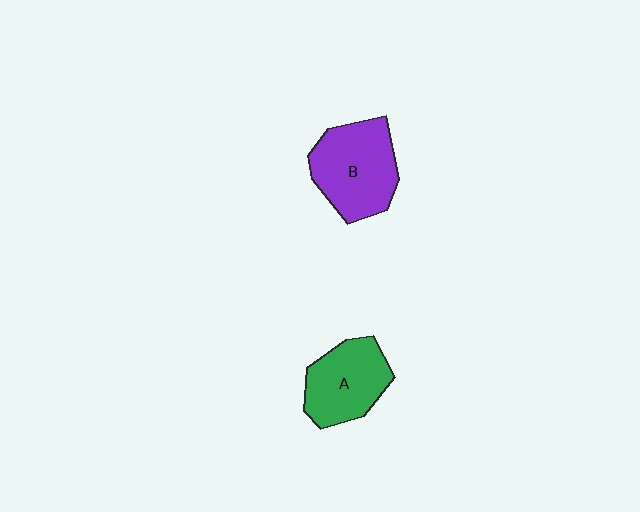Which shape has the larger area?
Shape B (purple).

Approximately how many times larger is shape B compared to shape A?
Approximately 1.2 times.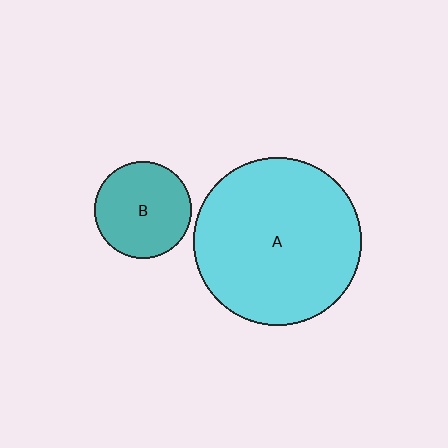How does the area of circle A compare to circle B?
Approximately 3.0 times.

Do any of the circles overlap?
No, none of the circles overlap.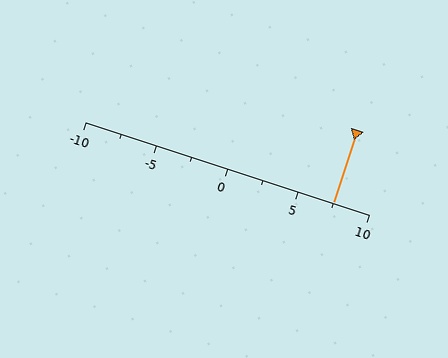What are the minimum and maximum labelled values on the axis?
The axis runs from -10 to 10.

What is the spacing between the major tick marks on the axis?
The major ticks are spaced 5 apart.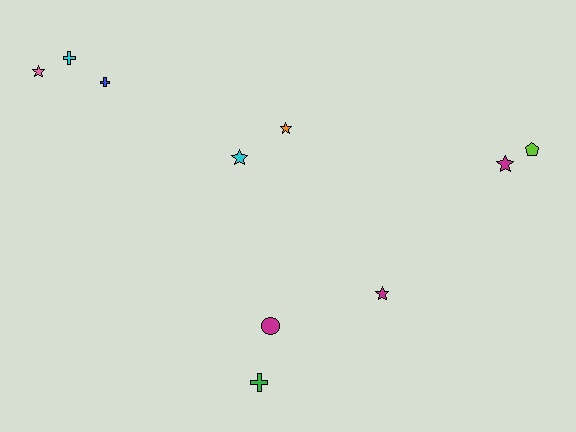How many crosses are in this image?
There are 3 crosses.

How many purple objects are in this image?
There are no purple objects.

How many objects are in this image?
There are 10 objects.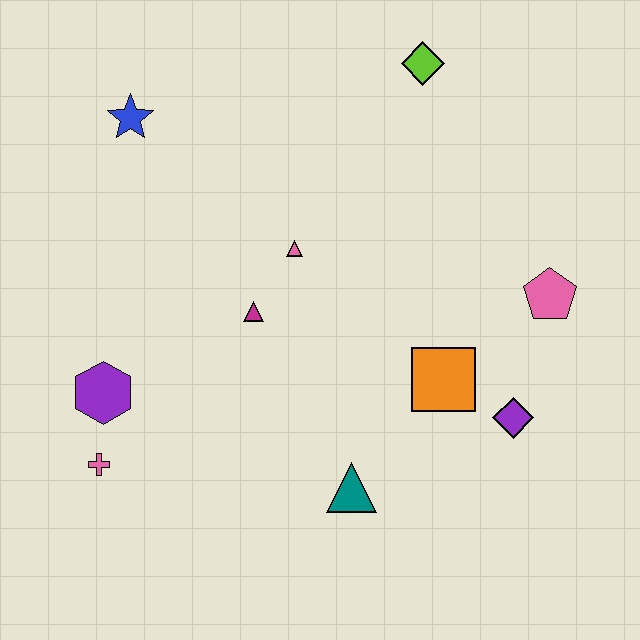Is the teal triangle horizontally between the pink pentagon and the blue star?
Yes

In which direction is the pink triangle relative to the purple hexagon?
The pink triangle is to the right of the purple hexagon.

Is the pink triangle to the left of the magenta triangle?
No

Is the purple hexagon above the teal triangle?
Yes